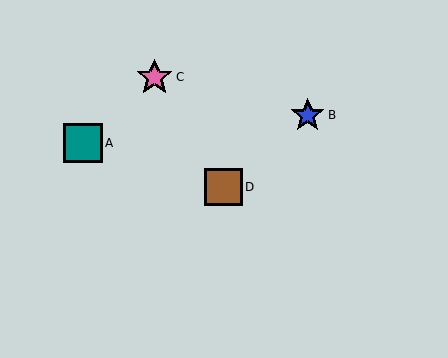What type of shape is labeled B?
Shape B is a blue star.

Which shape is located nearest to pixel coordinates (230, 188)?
The brown square (labeled D) at (224, 187) is nearest to that location.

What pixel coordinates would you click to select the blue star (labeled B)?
Click at (308, 115) to select the blue star B.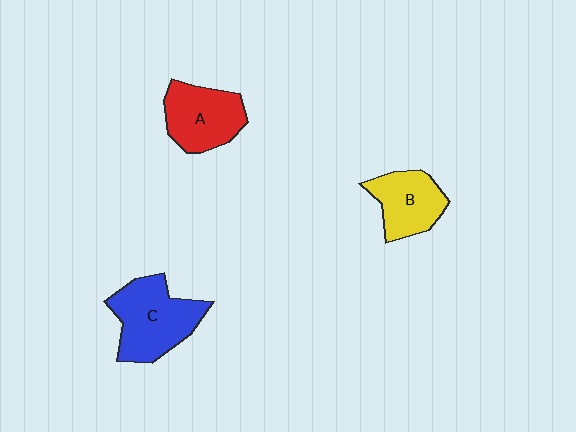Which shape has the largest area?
Shape C (blue).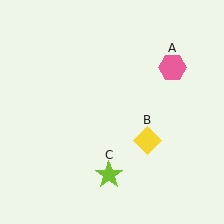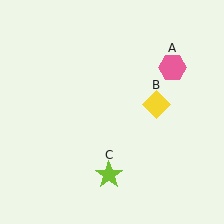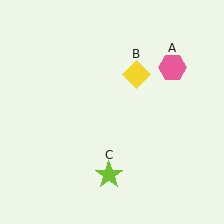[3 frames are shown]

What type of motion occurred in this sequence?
The yellow diamond (object B) rotated counterclockwise around the center of the scene.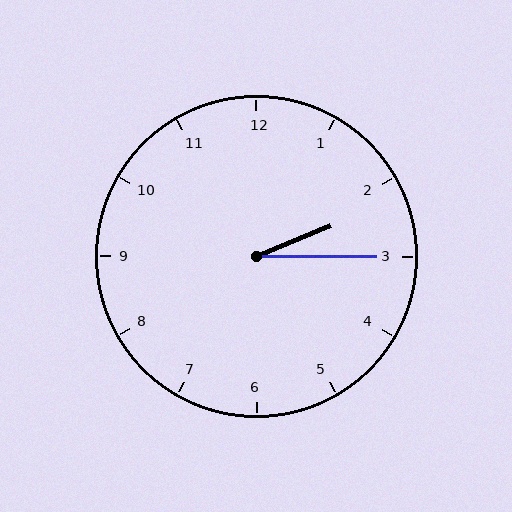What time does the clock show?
2:15.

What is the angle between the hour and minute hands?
Approximately 22 degrees.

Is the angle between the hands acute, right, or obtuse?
It is acute.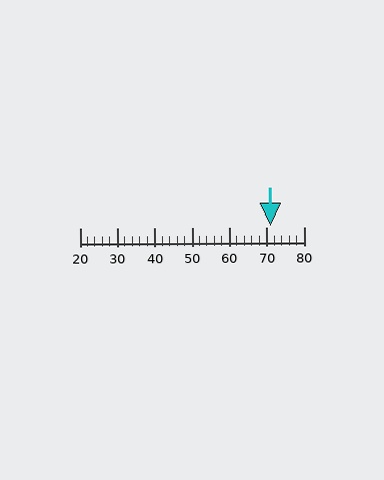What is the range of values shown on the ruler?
The ruler shows values from 20 to 80.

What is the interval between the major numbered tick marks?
The major tick marks are spaced 10 units apart.